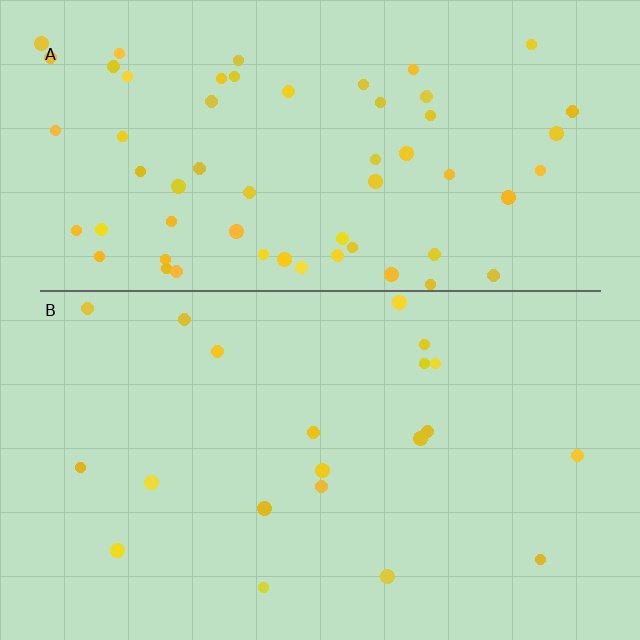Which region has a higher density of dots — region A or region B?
A (the top).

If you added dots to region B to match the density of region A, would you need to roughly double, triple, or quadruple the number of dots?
Approximately triple.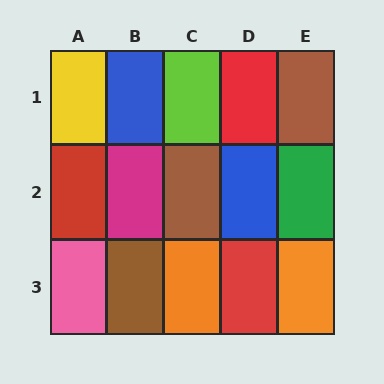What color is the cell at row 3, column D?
Red.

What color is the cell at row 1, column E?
Brown.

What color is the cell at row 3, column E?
Orange.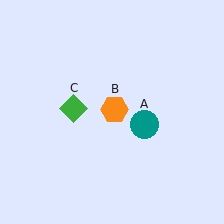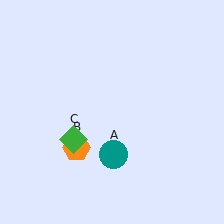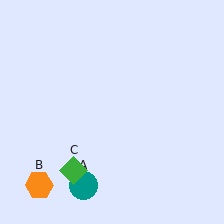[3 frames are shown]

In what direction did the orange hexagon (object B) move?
The orange hexagon (object B) moved down and to the left.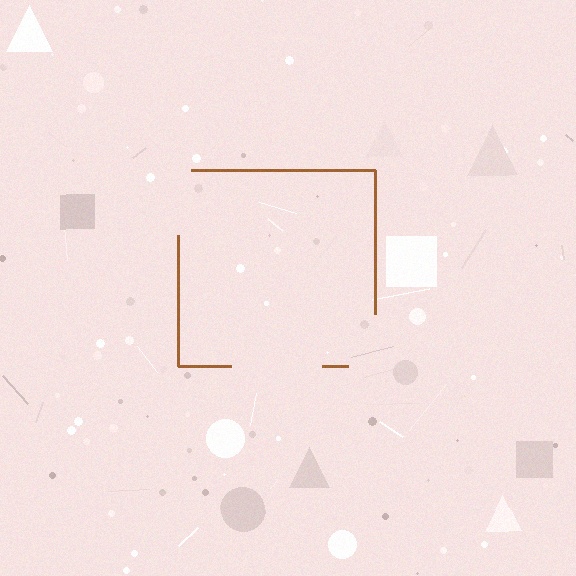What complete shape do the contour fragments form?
The contour fragments form a square.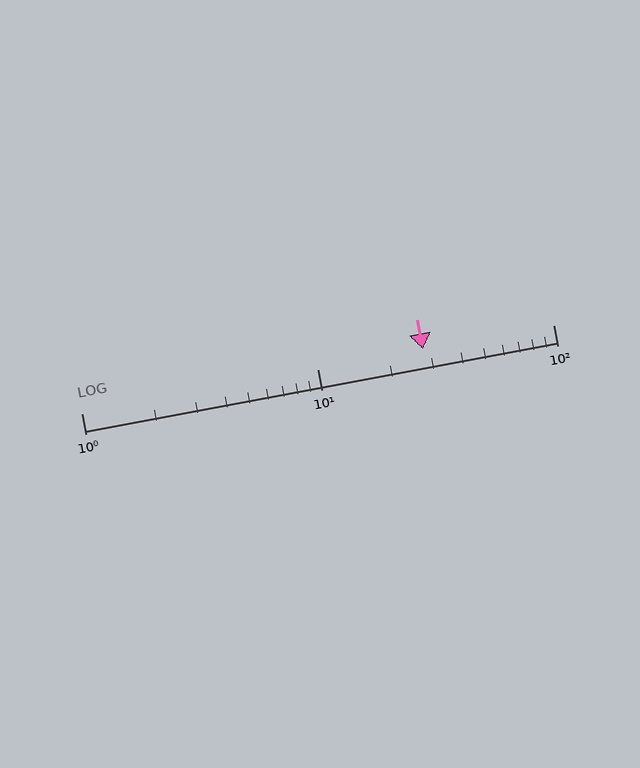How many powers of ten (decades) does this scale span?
The scale spans 2 decades, from 1 to 100.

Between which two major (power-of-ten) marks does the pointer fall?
The pointer is between 10 and 100.